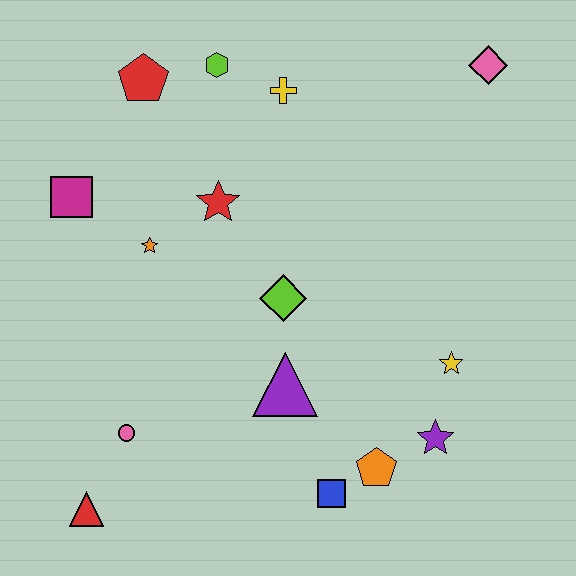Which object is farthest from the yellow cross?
The red triangle is farthest from the yellow cross.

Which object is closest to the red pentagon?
The lime hexagon is closest to the red pentagon.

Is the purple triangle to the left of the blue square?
Yes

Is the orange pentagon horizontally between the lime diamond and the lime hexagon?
No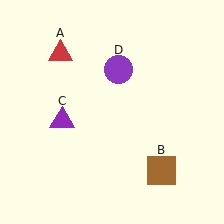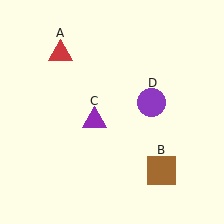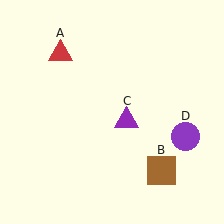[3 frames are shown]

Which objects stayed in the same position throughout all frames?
Red triangle (object A) and brown square (object B) remained stationary.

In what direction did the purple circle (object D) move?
The purple circle (object D) moved down and to the right.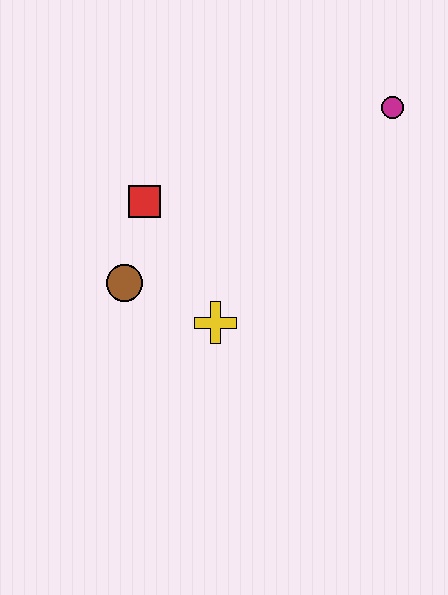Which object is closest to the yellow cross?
The brown circle is closest to the yellow cross.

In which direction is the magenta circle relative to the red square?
The magenta circle is to the right of the red square.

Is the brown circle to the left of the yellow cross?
Yes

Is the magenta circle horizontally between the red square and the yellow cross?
No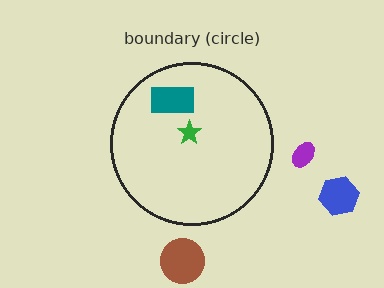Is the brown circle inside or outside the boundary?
Outside.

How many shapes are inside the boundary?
2 inside, 3 outside.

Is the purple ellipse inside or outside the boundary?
Outside.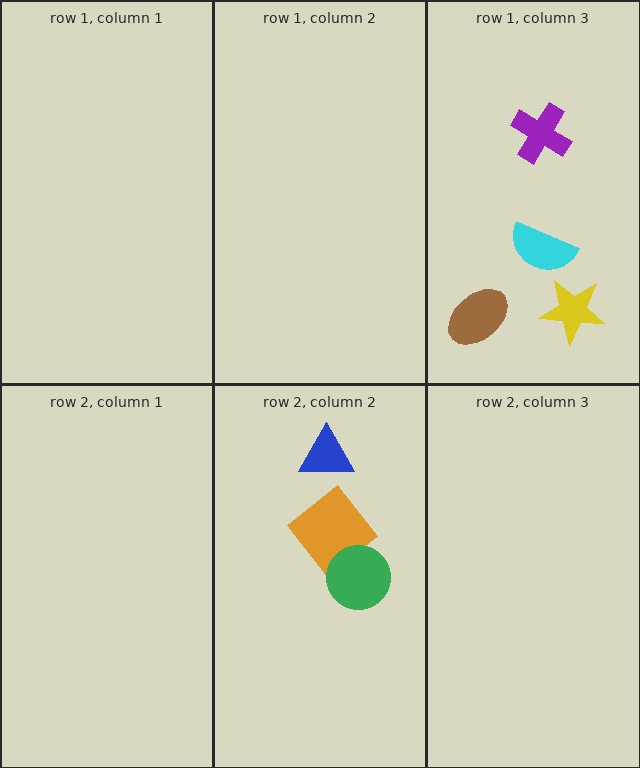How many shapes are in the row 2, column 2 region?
3.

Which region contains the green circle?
The row 2, column 2 region.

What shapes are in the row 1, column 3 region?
The purple cross, the cyan semicircle, the yellow star, the brown ellipse.